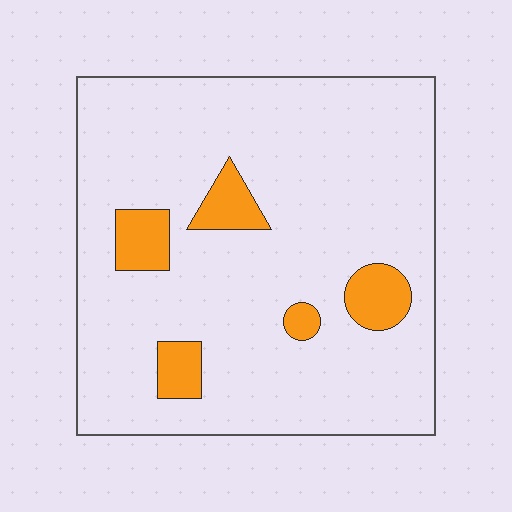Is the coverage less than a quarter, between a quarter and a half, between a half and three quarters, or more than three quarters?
Less than a quarter.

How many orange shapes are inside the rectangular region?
5.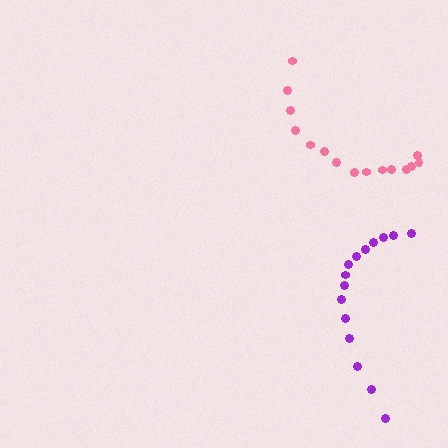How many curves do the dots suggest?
There are 2 distinct paths.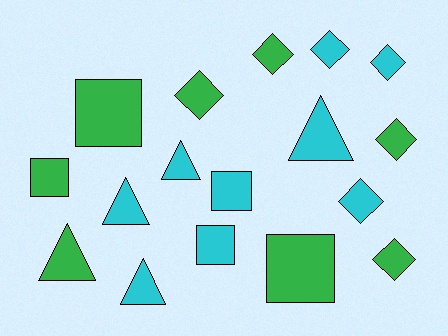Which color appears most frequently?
Cyan, with 9 objects.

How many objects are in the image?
There are 17 objects.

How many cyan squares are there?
There are 2 cyan squares.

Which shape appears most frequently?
Diamond, with 7 objects.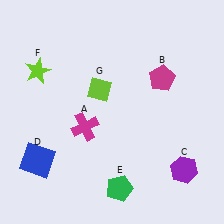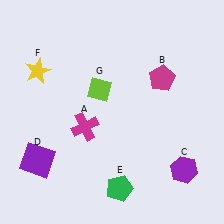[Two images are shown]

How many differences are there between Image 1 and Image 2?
There are 2 differences between the two images.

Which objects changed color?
D changed from blue to purple. F changed from lime to yellow.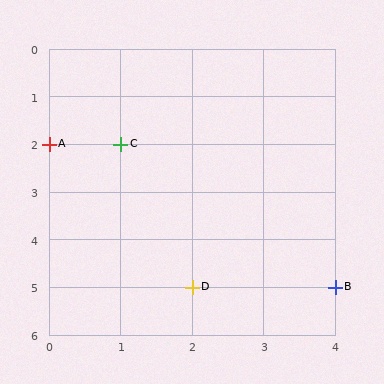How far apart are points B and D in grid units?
Points B and D are 2 columns apart.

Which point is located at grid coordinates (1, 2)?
Point C is at (1, 2).